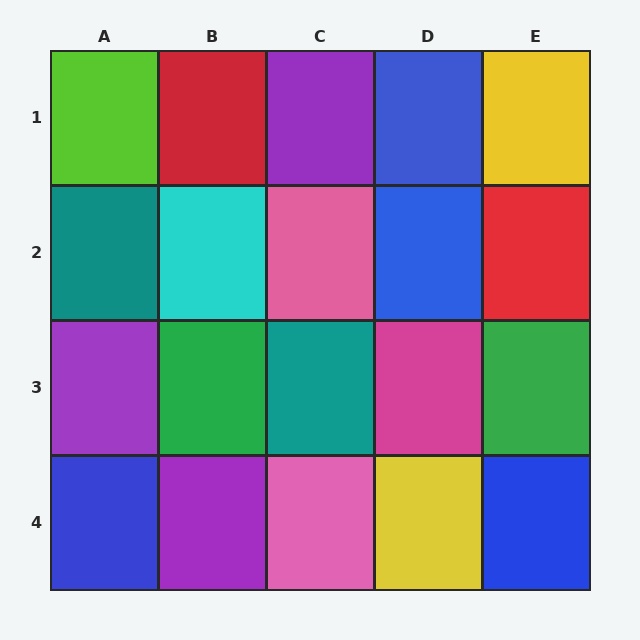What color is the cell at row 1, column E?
Yellow.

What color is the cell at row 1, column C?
Purple.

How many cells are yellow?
2 cells are yellow.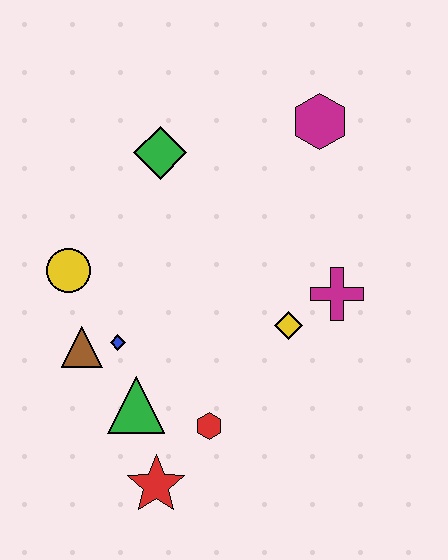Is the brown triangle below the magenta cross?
Yes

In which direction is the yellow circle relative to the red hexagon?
The yellow circle is above the red hexagon.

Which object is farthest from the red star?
The magenta hexagon is farthest from the red star.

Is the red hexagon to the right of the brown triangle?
Yes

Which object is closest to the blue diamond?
The brown triangle is closest to the blue diamond.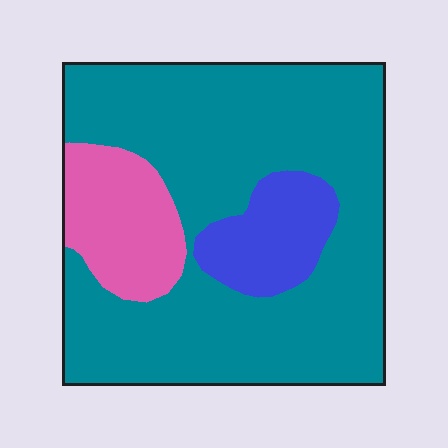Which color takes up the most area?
Teal, at roughly 75%.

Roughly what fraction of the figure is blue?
Blue takes up less than a quarter of the figure.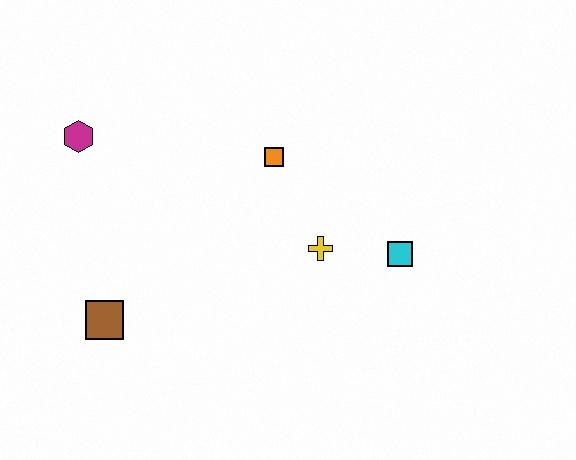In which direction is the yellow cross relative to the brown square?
The yellow cross is to the right of the brown square.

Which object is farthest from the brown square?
The cyan square is farthest from the brown square.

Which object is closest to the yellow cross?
The cyan square is closest to the yellow cross.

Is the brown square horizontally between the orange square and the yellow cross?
No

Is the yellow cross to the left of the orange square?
No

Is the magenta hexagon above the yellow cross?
Yes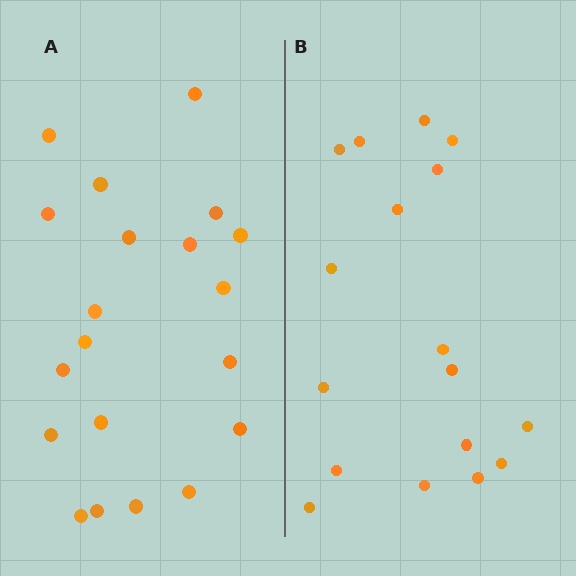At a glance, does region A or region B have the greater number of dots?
Region A (the left region) has more dots.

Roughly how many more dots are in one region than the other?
Region A has just a few more — roughly 2 or 3 more dots than region B.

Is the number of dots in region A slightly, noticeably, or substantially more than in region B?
Region A has only slightly more — the two regions are fairly close. The ratio is roughly 1.2 to 1.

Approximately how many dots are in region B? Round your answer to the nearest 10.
About 20 dots. (The exact count is 17, which rounds to 20.)